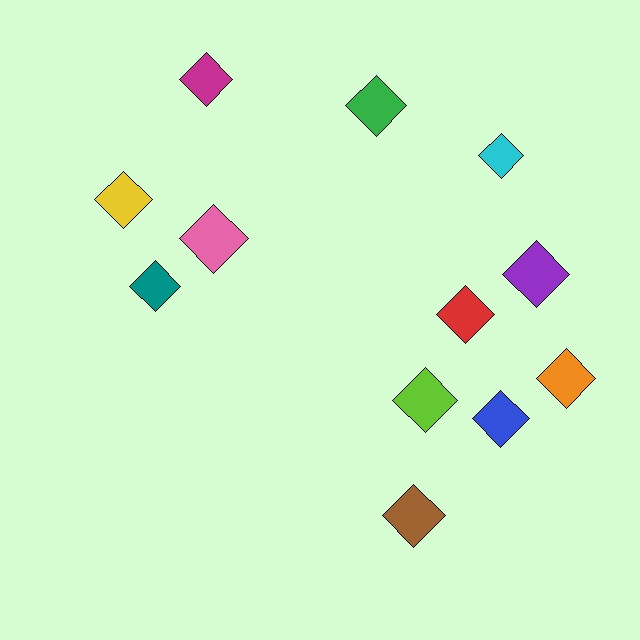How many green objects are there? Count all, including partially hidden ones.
There is 1 green object.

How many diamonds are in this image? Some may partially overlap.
There are 12 diamonds.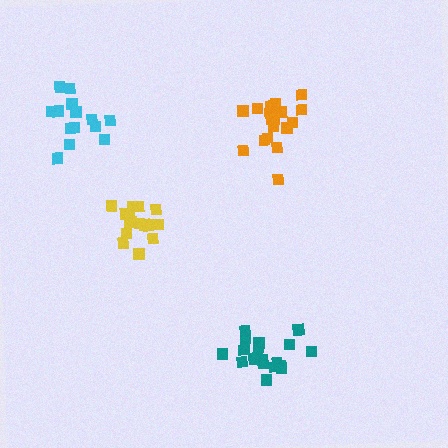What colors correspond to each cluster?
The clusters are colored: cyan, teal, yellow, orange.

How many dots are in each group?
Group 1: 15 dots, Group 2: 20 dots, Group 3: 17 dots, Group 4: 20 dots (72 total).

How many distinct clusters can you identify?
There are 4 distinct clusters.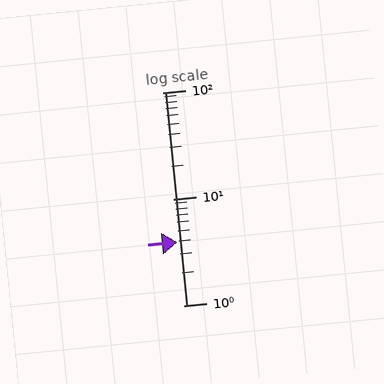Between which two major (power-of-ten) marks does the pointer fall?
The pointer is between 1 and 10.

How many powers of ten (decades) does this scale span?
The scale spans 2 decades, from 1 to 100.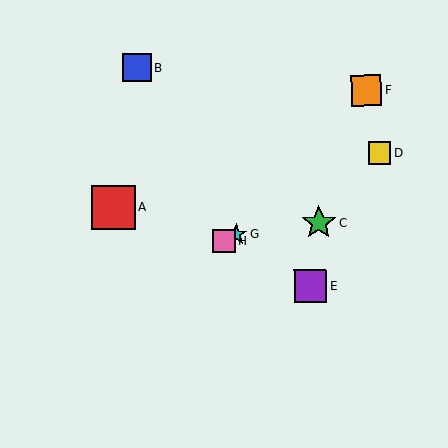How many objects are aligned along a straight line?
3 objects (D, G, H) are aligned along a straight line.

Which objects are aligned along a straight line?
Objects D, G, H are aligned along a straight line.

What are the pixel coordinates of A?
Object A is at (113, 207).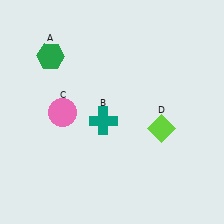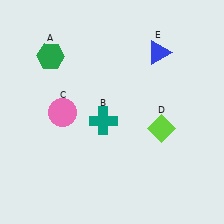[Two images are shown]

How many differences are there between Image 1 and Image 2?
There is 1 difference between the two images.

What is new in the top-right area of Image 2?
A blue triangle (E) was added in the top-right area of Image 2.